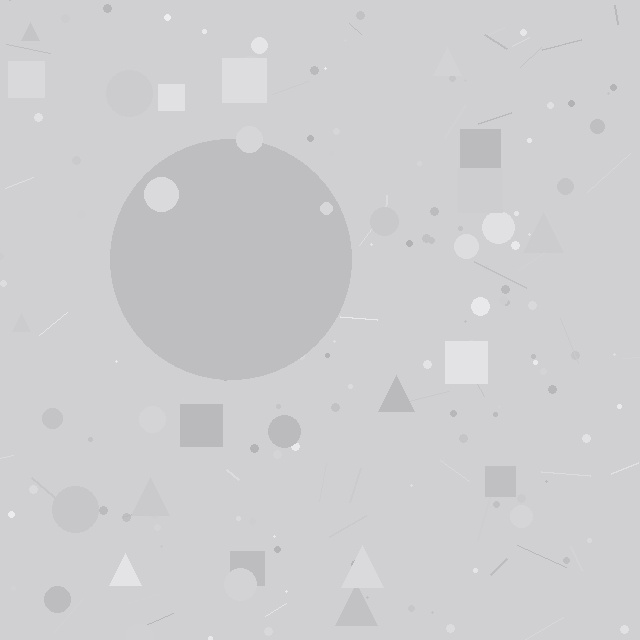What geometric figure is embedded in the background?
A circle is embedded in the background.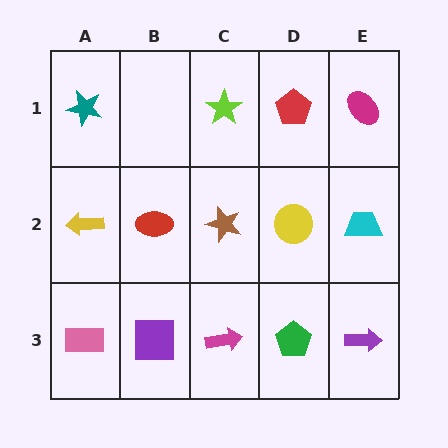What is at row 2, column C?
A brown star.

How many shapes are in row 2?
5 shapes.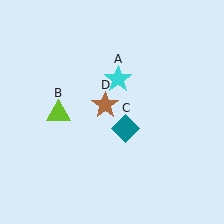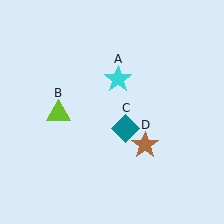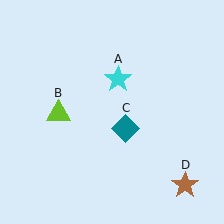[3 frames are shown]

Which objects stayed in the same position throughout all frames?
Cyan star (object A) and lime triangle (object B) and teal diamond (object C) remained stationary.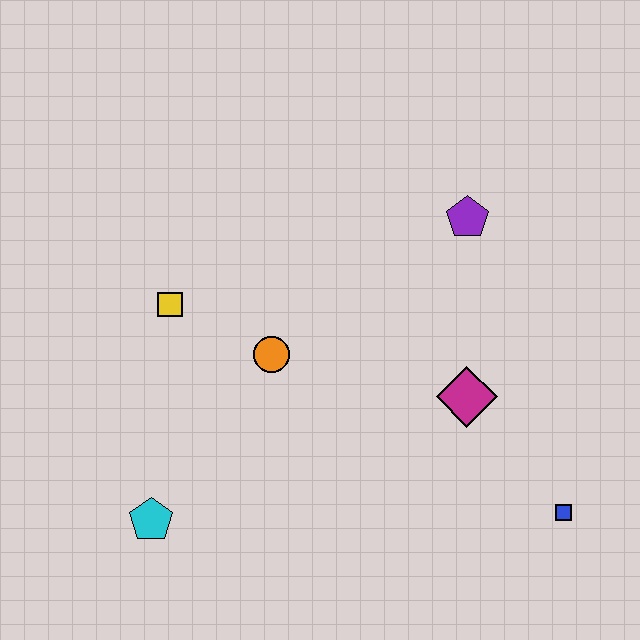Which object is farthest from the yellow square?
The blue square is farthest from the yellow square.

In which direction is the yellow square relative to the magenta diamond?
The yellow square is to the left of the magenta diamond.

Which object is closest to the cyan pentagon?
The orange circle is closest to the cyan pentagon.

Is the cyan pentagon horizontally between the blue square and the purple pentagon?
No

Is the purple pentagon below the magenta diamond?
No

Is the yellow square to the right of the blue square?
No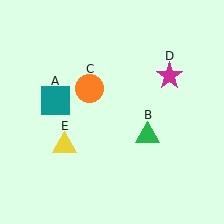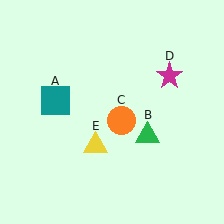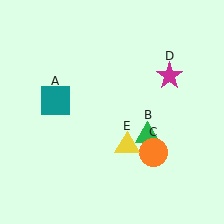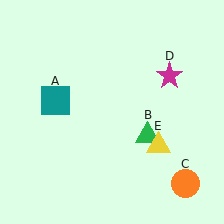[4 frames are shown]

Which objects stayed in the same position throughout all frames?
Teal square (object A) and green triangle (object B) and magenta star (object D) remained stationary.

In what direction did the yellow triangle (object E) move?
The yellow triangle (object E) moved right.